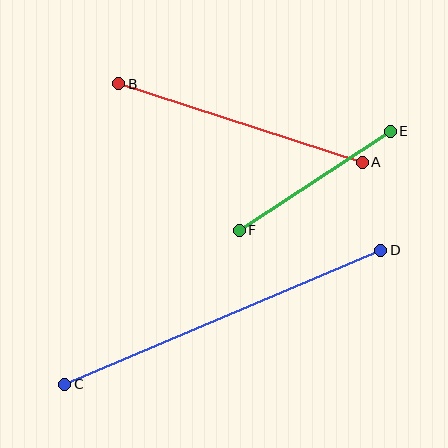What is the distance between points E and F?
The distance is approximately 180 pixels.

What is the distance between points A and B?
The distance is approximately 256 pixels.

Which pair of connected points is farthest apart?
Points C and D are farthest apart.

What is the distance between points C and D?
The distance is approximately 343 pixels.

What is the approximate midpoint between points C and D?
The midpoint is at approximately (223, 317) pixels.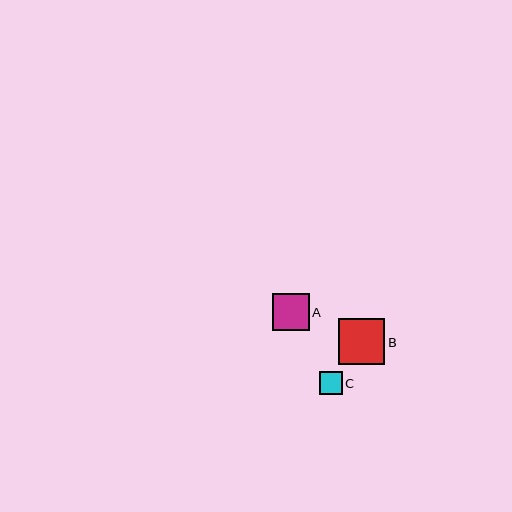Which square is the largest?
Square B is the largest with a size of approximately 46 pixels.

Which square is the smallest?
Square C is the smallest with a size of approximately 23 pixels.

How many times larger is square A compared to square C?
Square A is approximately 1.6 times the size of square C.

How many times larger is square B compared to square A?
Square B is approximately 1.3 times the size of square A.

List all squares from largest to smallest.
From largest to smallest: B, A, C.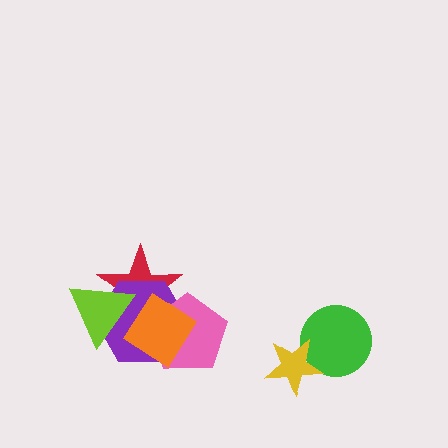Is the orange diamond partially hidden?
Yes, it is partially covered by another shape.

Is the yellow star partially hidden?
No, no other shape covers it.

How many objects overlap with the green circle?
1 object overlaps with the green circle.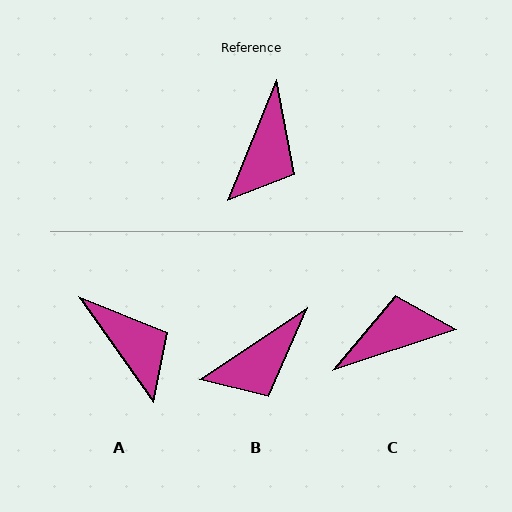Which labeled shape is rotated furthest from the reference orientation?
C, about 130 degrees away.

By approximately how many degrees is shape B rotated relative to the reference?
Approximately 34 degrees clockwise.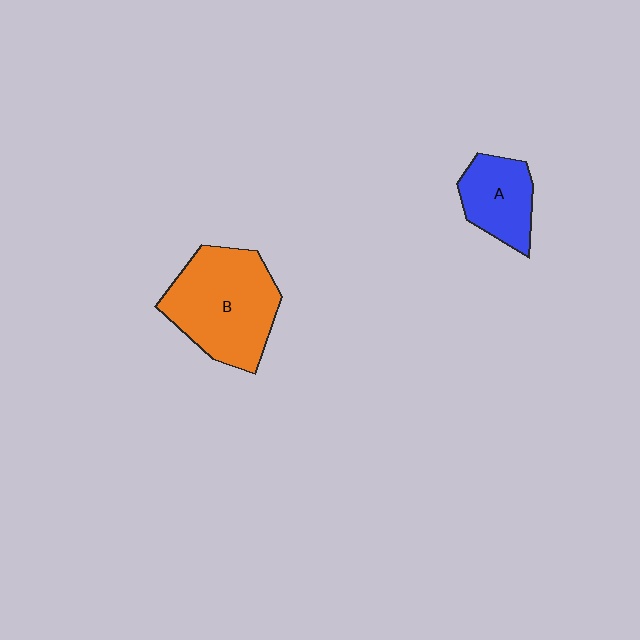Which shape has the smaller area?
Shape A (blue).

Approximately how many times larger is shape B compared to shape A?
Approximately 1.9 times.